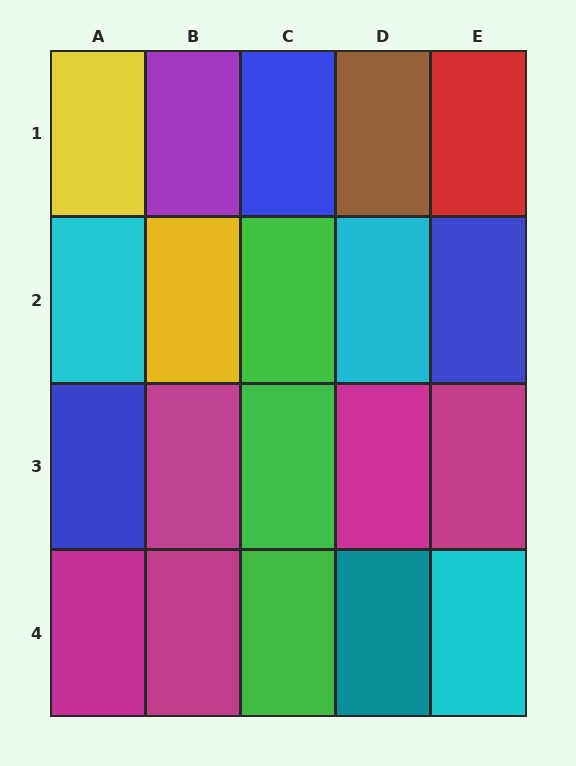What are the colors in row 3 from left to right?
Blue, magenta, green, magenta, magenta.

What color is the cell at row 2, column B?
Yellow.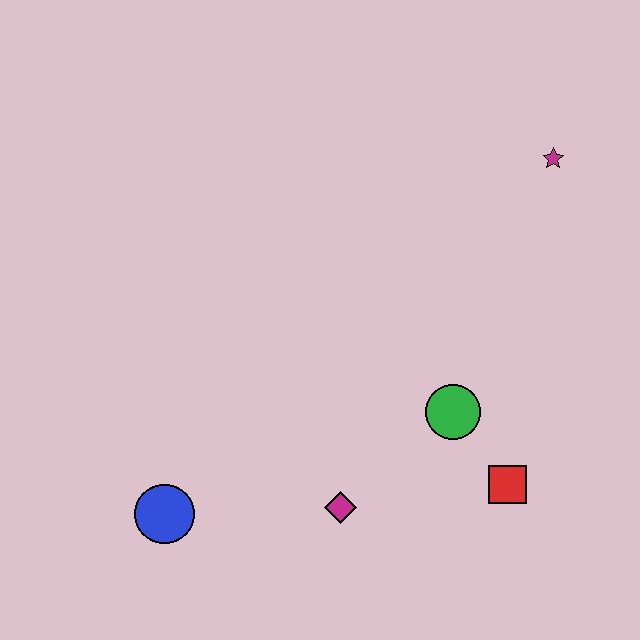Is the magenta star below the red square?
No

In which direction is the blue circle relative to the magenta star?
The blue circle is to the left of the magenta star.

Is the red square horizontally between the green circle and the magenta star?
Yes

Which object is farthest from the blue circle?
The magenta star is farthest from the blue circle.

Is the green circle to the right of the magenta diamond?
Yes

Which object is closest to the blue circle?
The magenta diamond is closest to the blue circle.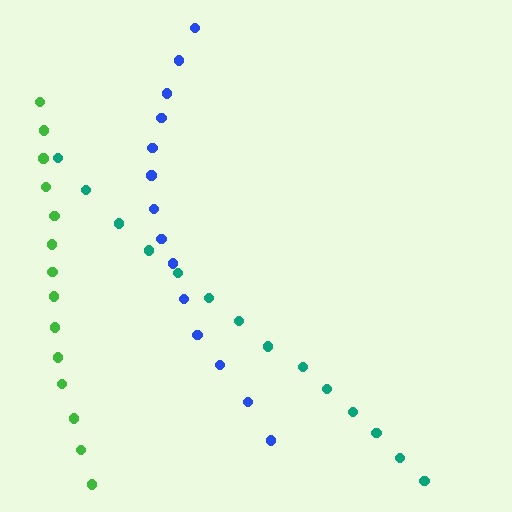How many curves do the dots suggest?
There are 3 distinct paths.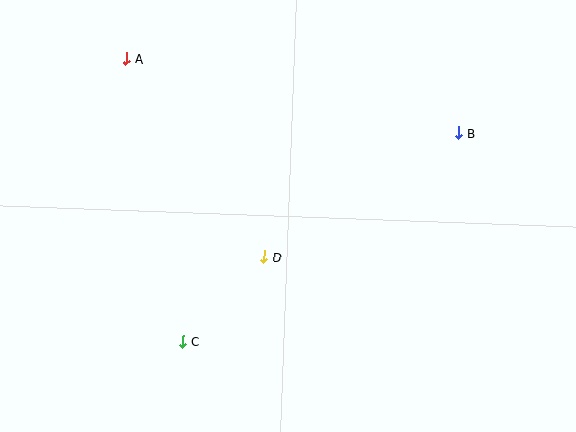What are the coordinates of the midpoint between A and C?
The midpoint between A and C is at (155, 200).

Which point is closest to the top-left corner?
Point A is closest to the top-left corner.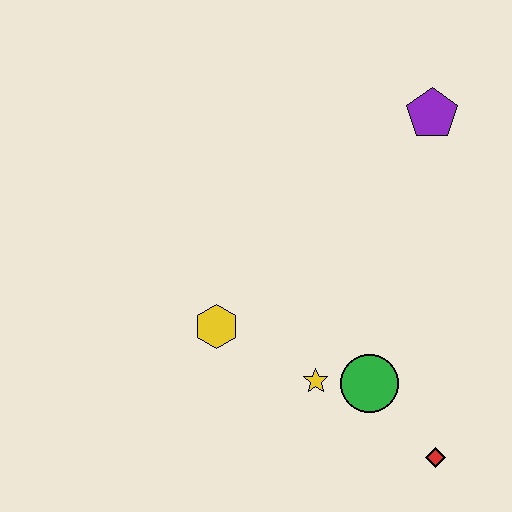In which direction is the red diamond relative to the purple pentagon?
The red diamond is below the purple pentagon.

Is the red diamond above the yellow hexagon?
No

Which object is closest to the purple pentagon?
The green circle is closest to the purple pentagon.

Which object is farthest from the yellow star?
The purple pentagon is farthest from the yellow star.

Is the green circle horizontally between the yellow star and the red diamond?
Yes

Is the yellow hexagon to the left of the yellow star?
Yes